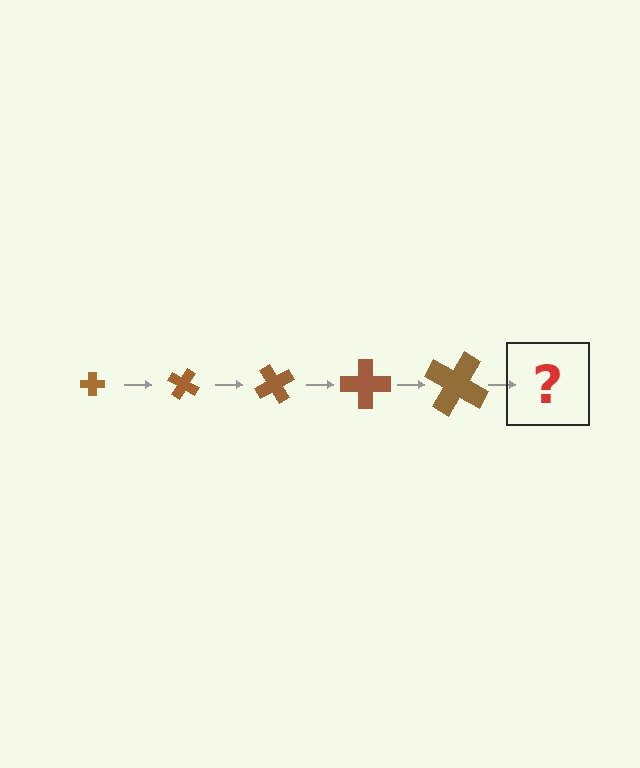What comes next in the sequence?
The next element should be a cross, larger than the previous one and rotated 150 degrees from the start.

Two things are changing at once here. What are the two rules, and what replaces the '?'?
The two rules are that the cross grows larger each step and it rotates 30 degrees each step. The '?' should be a cross, larger than the previous one and rotated 150 degrees from the start.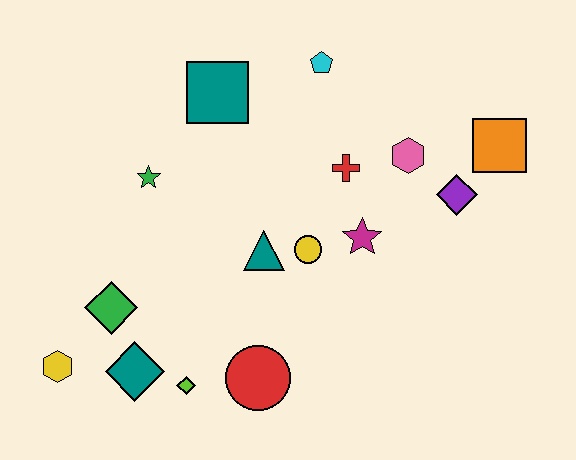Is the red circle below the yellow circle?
Yes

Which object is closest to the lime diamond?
The teal diamond is closest to the lime diamond.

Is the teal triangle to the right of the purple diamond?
No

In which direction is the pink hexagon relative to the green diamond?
The pink hexagon is to the right of the green diamond.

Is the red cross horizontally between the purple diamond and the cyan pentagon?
Yes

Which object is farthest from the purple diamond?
The yellow hexagon is farthest from the purple diamond.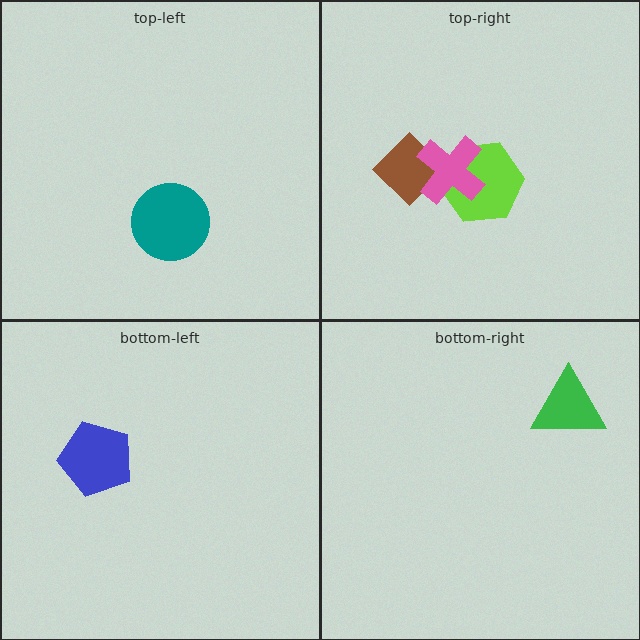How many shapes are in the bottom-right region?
1.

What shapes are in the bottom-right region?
The green triangle.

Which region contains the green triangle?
The bottom-right region.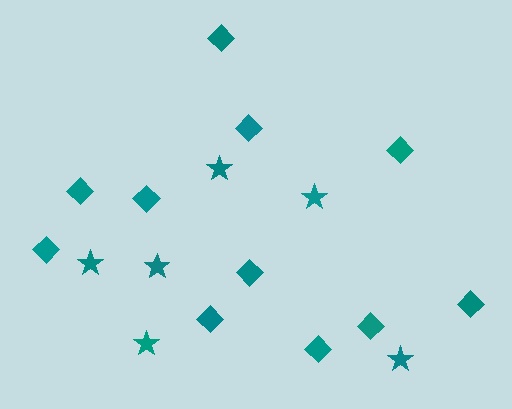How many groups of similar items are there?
There are 2 groups: one group of diamonds (11) and one group of stars (6).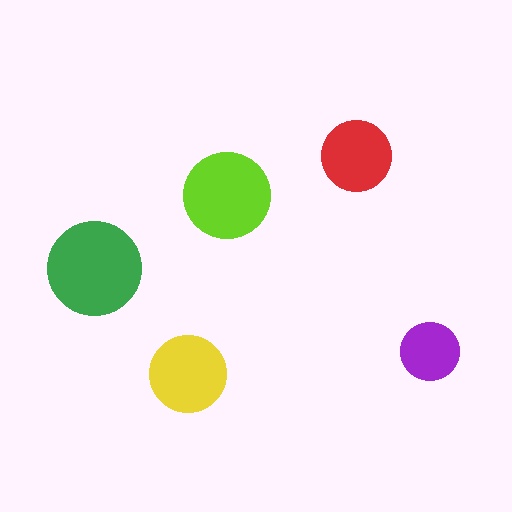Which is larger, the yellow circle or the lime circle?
The lime one.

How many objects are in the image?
There are 5 objects in the image.